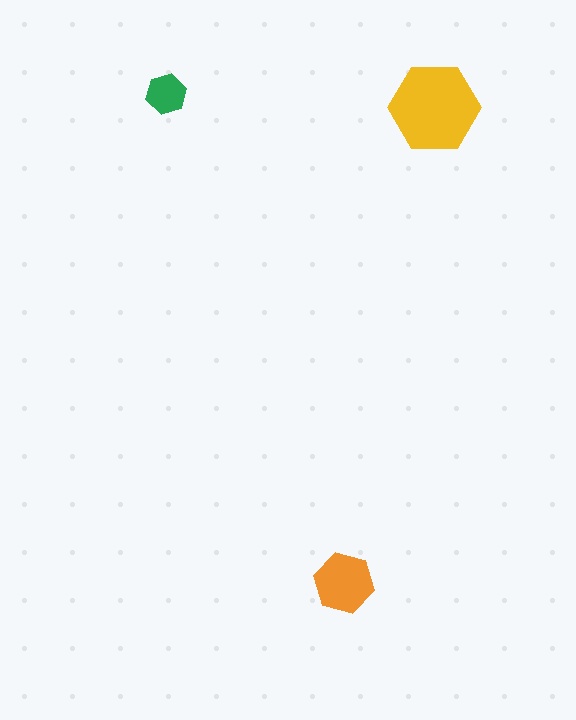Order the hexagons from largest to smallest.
the yellow one, the orange one, the green one.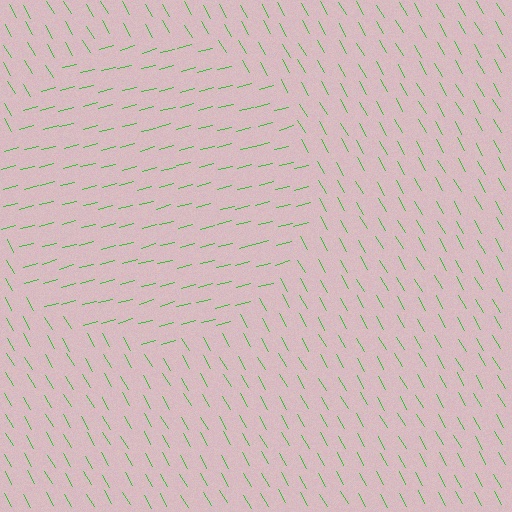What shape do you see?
I see a circle.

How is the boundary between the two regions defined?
The boundary is defined purely by a change in line orientation (approximately 75 degrees difference). All lines are the same color and thickness.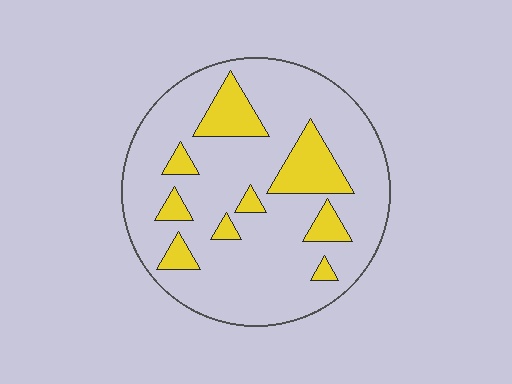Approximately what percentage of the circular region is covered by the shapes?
Approximately 20%.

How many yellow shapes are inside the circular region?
9.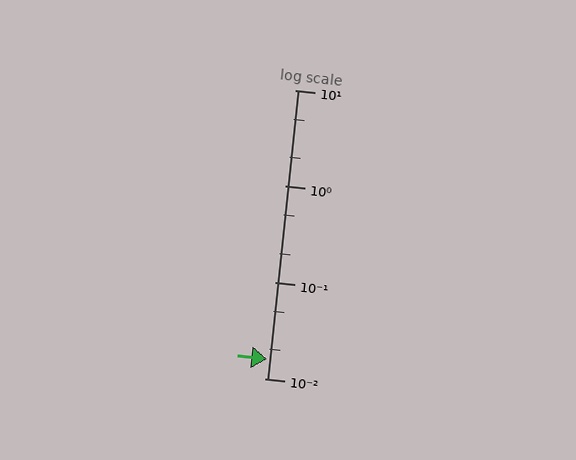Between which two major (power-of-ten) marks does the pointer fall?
The pointer is between 0.01 and 0.1.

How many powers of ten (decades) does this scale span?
The scale spans 3 decades, from 0.01 to 10.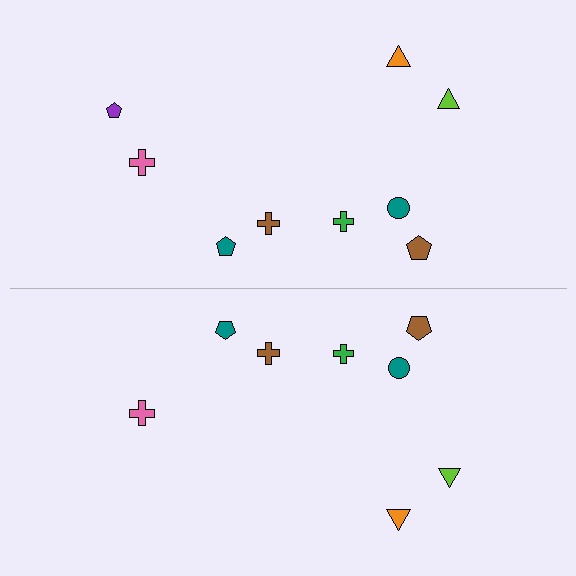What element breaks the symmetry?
A purple pentagon is missing from the bottom side.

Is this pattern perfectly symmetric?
No, the pattern is not perfectly symmetric. A purple pentagon is missing from the bottom side.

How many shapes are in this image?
There are 17 shapes in this image.